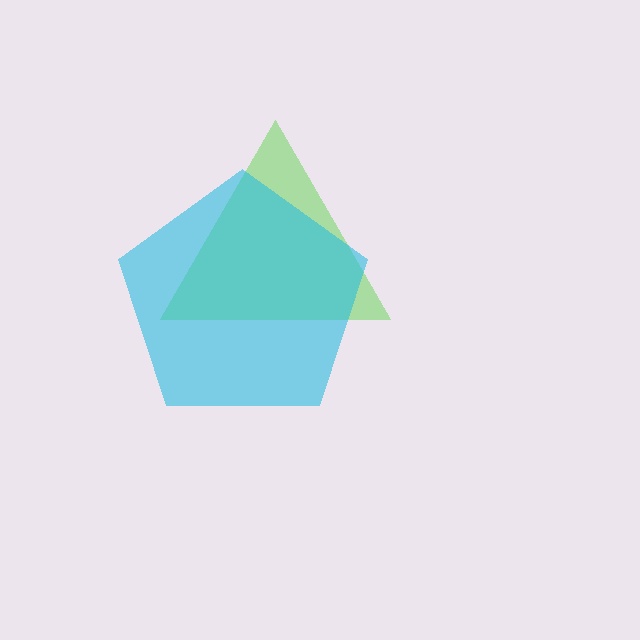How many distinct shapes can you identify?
There are 2 distinct shapes: a lime triangle, a cyan pentagon.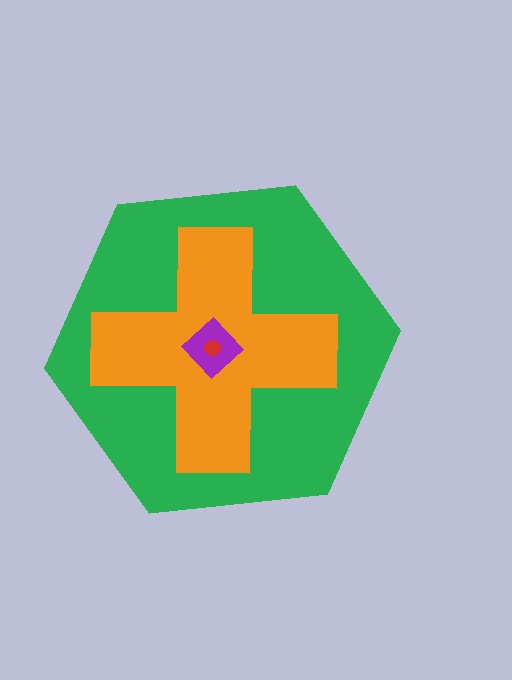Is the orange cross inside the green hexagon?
Yes.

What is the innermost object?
The red circle.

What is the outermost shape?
The green hexagon.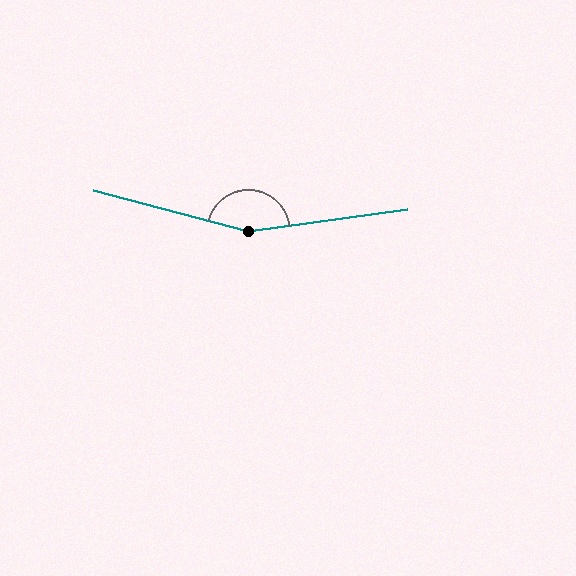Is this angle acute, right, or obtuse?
It is obtuse.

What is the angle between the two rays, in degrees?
Approximately 157 degrees.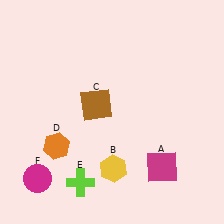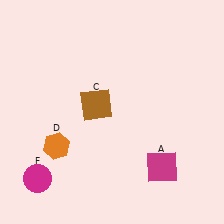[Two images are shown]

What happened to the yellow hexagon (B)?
The yellow hexagon (B) was removed in Image 2. It was in the bottom-right area of Image 1.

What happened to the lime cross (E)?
The lime cross (E) was removed in Image 2. It was in the bottom-left area of Image 1.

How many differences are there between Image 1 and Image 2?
There are 2 differences between the two images.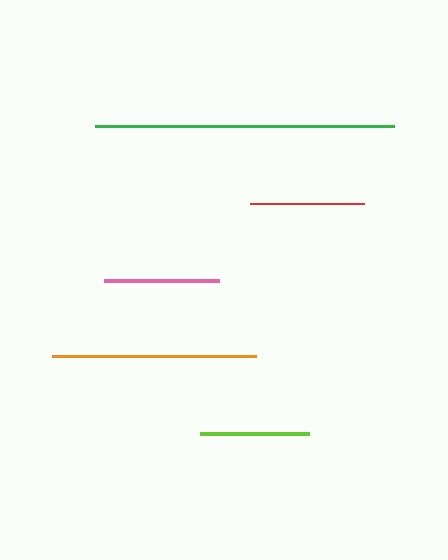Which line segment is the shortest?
The lime line is the shortest at approximately 108 pixels.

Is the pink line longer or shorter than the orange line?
The orange line is longer than the pink line.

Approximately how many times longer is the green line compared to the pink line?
The green line is approximately 2.6 times the length of the pink line.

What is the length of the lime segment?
The lime segment is approximately 108 pixels long.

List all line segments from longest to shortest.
From longest to shortest: green, orange, pink, red, lime.